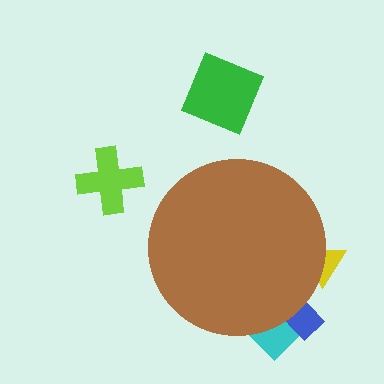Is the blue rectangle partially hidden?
Yes, the blue rectangle is partially hidden behind the brown circle.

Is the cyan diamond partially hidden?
Yes, the cyan diamond is partially hidden behind the brown circle.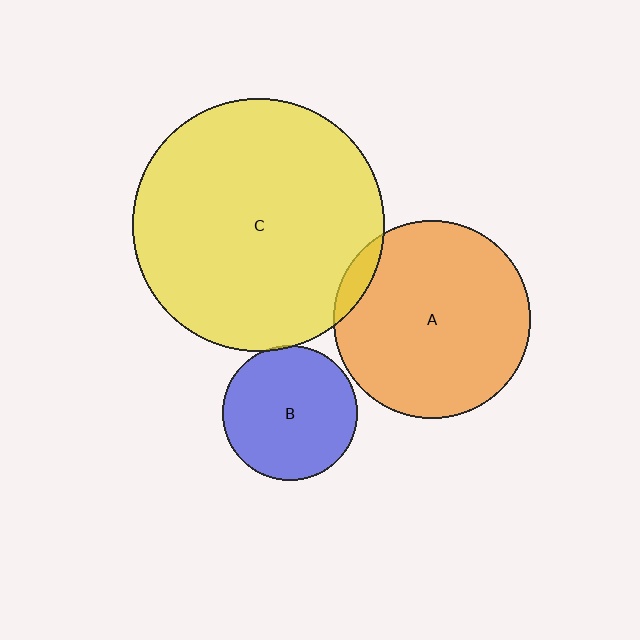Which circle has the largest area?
Circle C (yellow).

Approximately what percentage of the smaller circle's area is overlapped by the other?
Approximately 5%.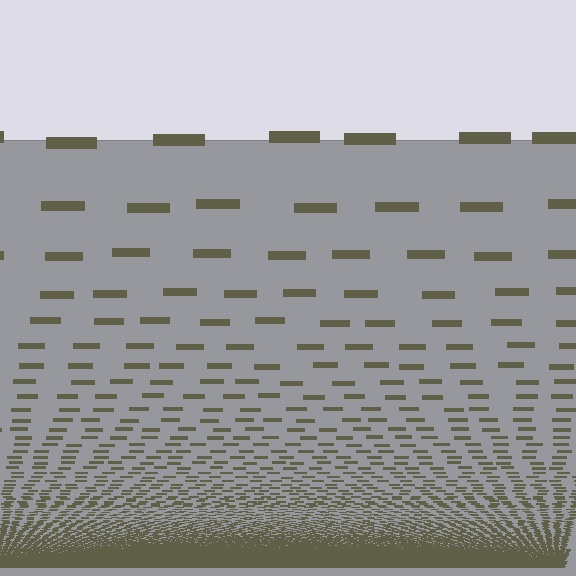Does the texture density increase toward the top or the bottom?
Density increases toward the bottom.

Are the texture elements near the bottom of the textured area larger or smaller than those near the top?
Smaller. The gradient is inverted — elements near the bottom are smaller and denser.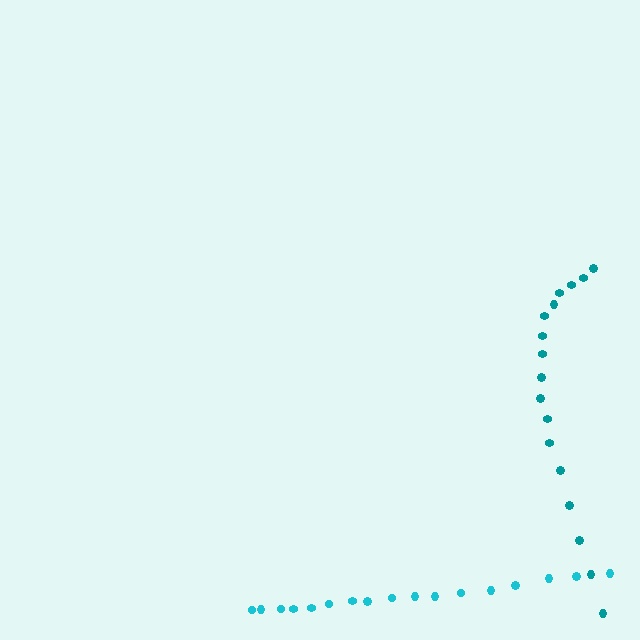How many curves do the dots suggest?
There are 2 distinct paths.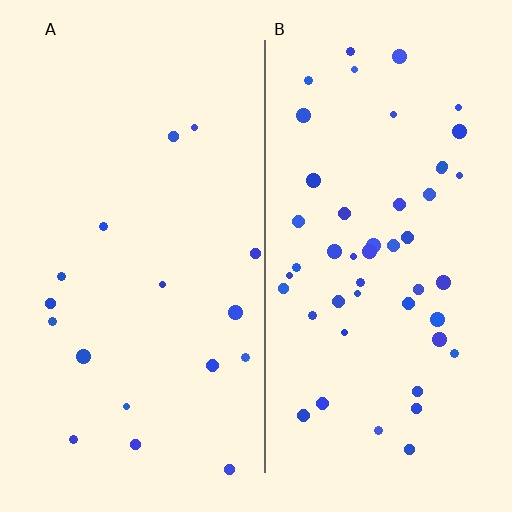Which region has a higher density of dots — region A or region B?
B (the right).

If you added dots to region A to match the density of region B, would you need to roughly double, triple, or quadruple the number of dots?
Approximately triple.